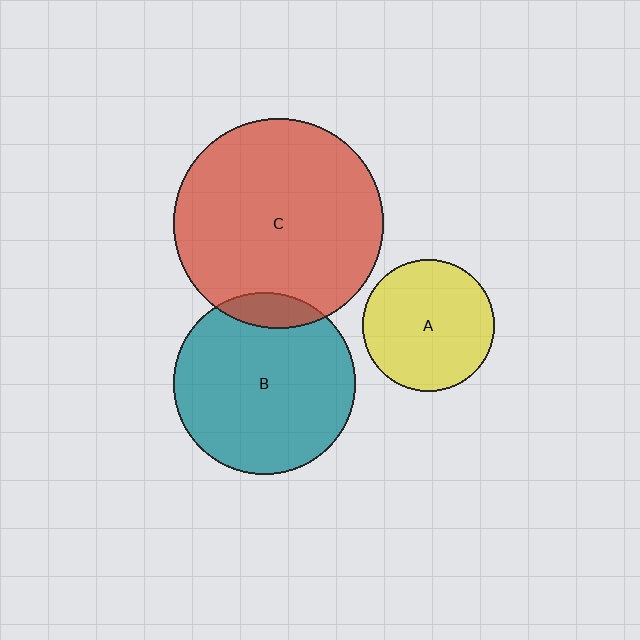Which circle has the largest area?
Circle C (red).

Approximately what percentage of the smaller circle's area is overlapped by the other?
Approximately 10%.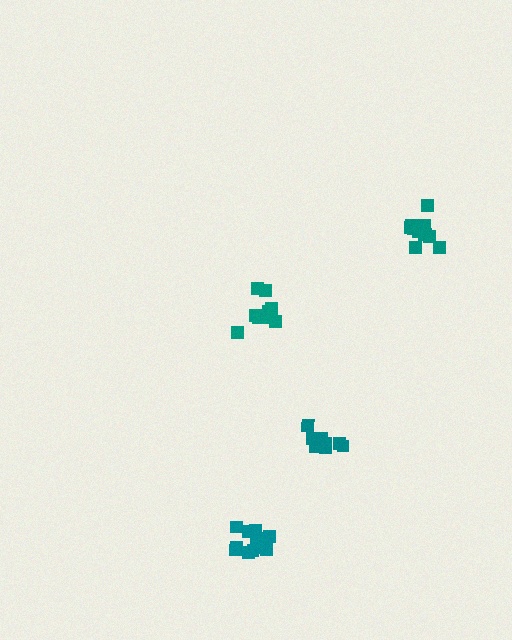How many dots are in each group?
Group 1: 9 dots, Group 2: 11 dots, Group 3: 12 dots, Group 4: 12 dots (44 total).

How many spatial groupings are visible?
There are 4 spatial groupings.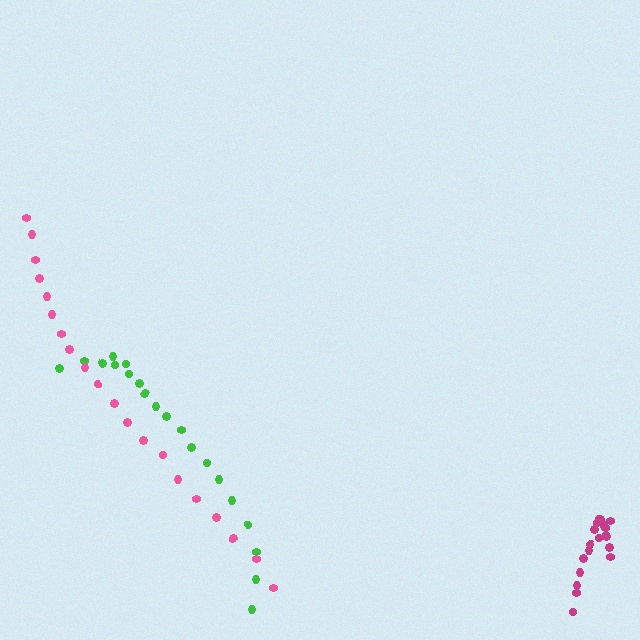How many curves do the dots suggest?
There are 3 distinct paths.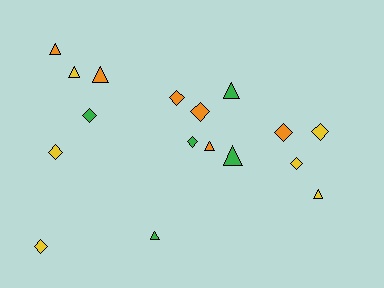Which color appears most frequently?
Yellow, with 6 objects.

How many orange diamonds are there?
There are 3 orange diamonds.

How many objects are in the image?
There are 17 objects.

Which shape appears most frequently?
Diamond, with 9 objects.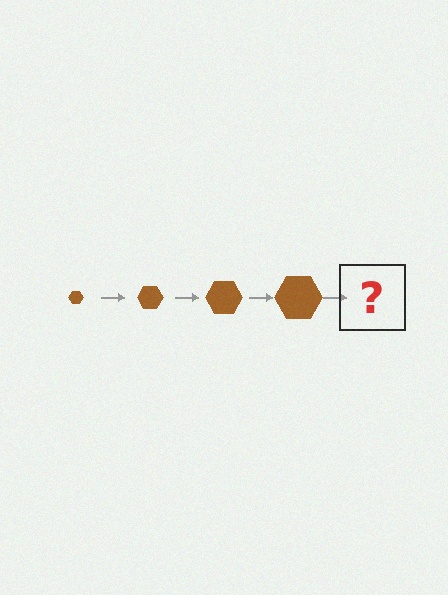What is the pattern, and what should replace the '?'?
The pattern is that the hexagon gets progressively larger each step. The '?' should be a brown hexagon, larger than the previous one.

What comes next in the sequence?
The next element should be a brown hexagon, larger than the previous one.